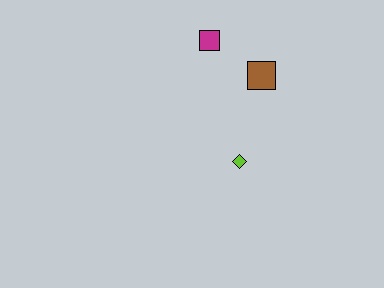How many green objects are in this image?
There are no green objects.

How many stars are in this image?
There are no stars.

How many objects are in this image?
There are 3 objects.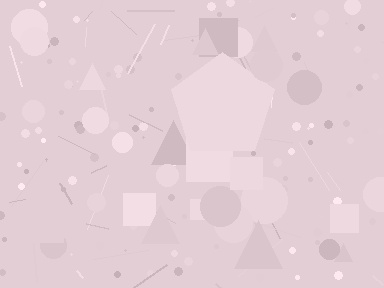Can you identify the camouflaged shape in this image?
The camouflaged shape is a pentagon.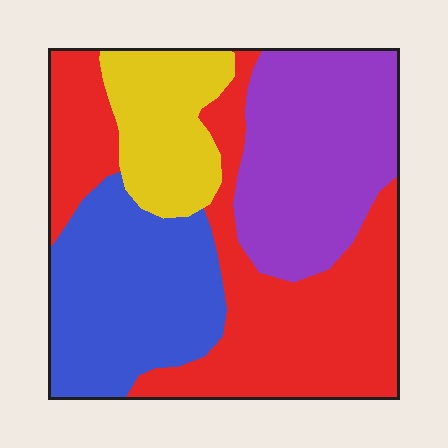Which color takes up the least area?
Yellow, at roughly 15%.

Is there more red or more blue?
Red.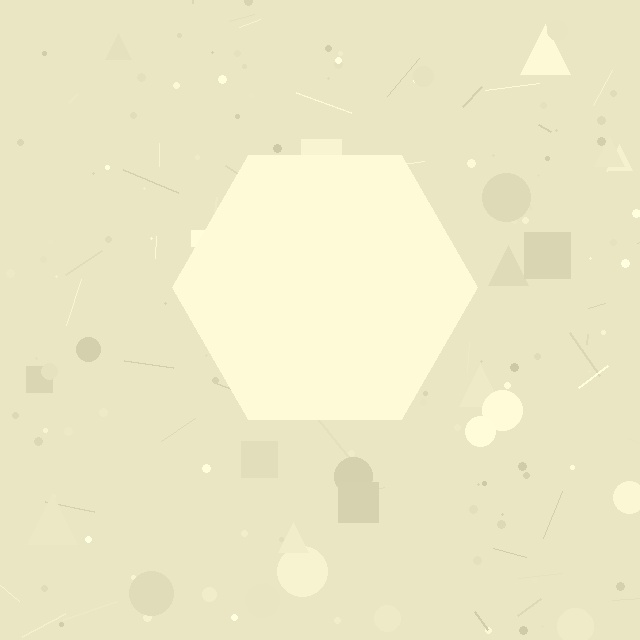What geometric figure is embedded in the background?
A hexagon is embedded in the background.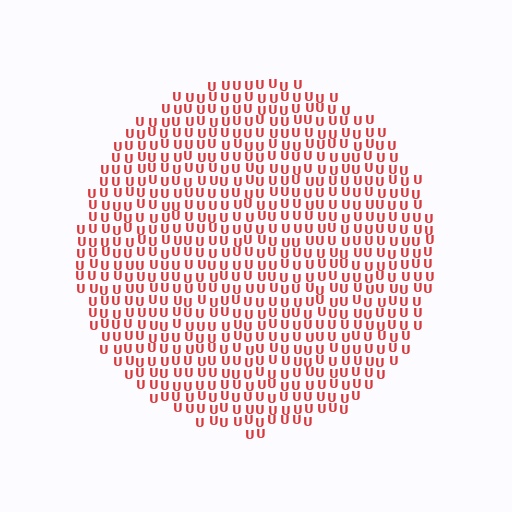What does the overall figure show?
The overall figure shows a circle.